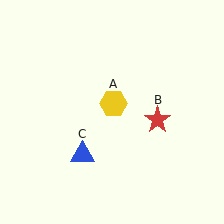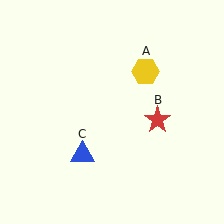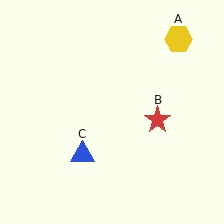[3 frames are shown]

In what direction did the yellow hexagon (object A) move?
The yellow hexagon (object A) moved up and to the right.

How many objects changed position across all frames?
1 object changed position: yellow hexagon (object A).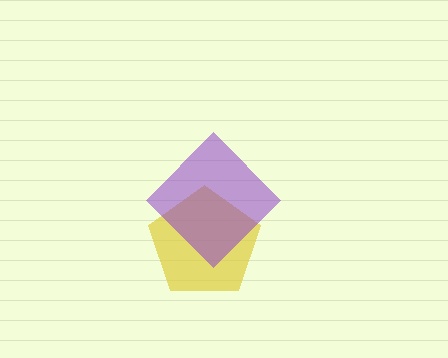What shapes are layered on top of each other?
The layered shapes are: a yellow pentagon, a purple diamond.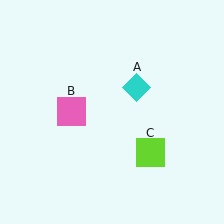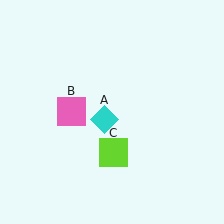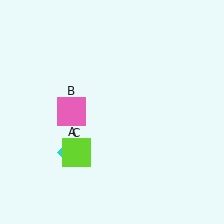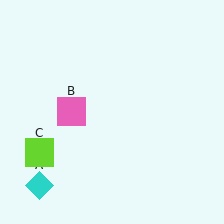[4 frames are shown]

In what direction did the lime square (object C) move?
The lime square (object C) moved left.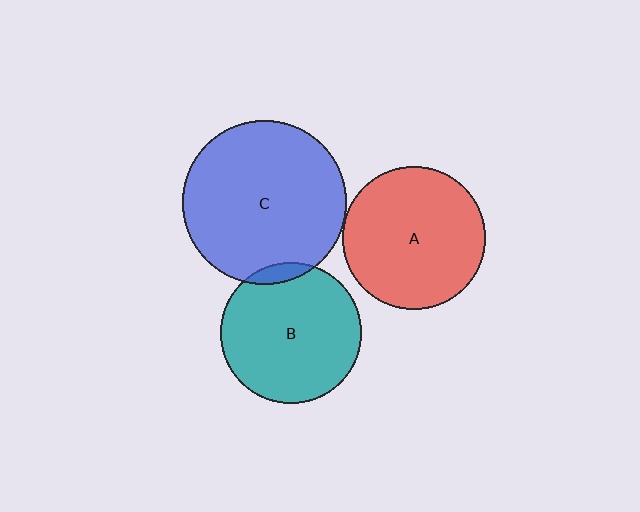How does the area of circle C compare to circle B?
Approximately 1.3 times.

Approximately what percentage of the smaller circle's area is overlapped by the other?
Approximately 5%.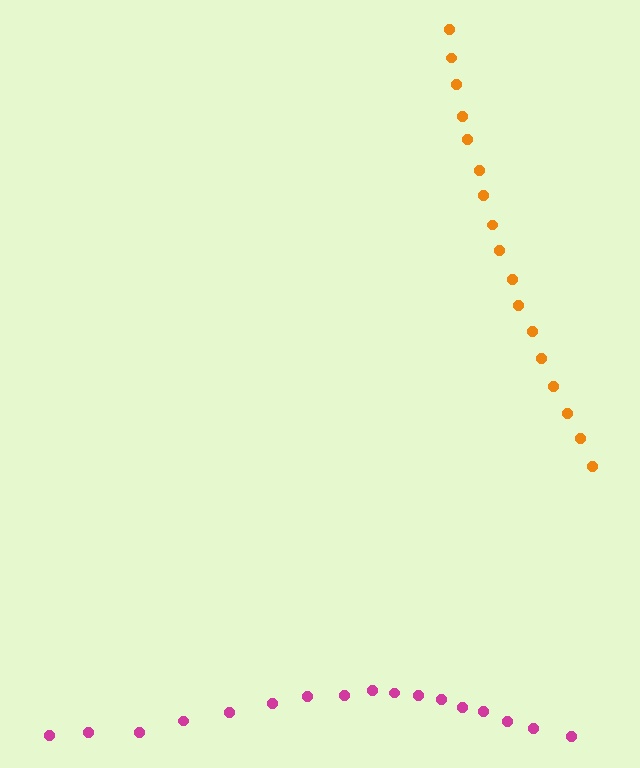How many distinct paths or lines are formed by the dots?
There are 2 distinct paths.